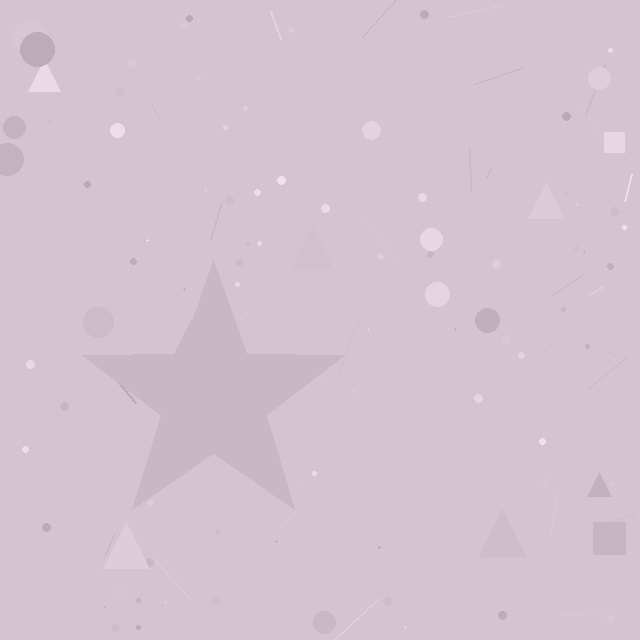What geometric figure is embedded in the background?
A star is embedded in the background.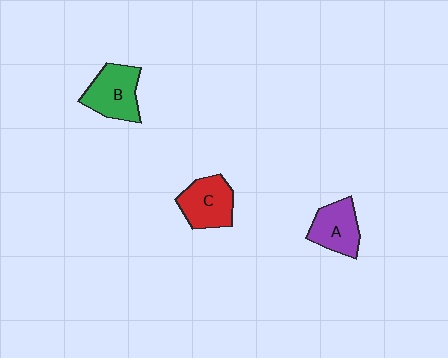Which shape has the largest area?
Shape B (green).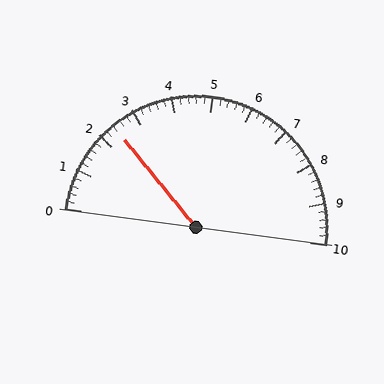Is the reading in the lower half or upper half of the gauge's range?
The reading is in the lower half of the range (0 to 10).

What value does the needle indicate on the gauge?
The needle indicates approximately 2.4.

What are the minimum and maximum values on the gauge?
The gauge ranges from 0 to 10.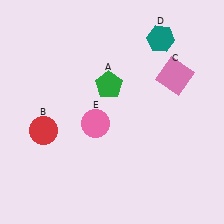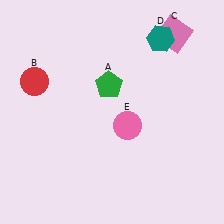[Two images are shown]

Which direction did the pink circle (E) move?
The pink circle (E) moved right.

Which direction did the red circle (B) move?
The red circle (B) moved up.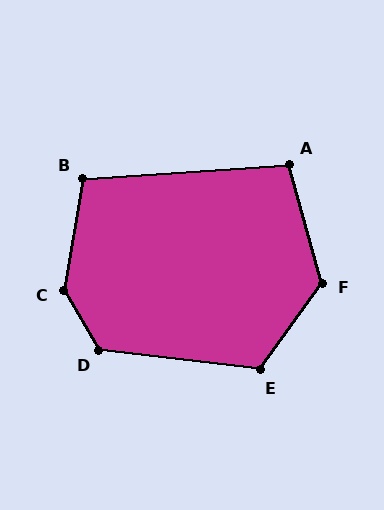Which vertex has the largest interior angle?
C, at approximately 140 degrees.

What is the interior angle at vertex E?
Approximately 119 degrees (obtuse).